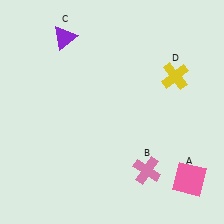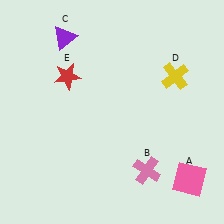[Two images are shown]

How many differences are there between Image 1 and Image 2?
There is 1 difference between the two images.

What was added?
A red star (E) was added in Image 2.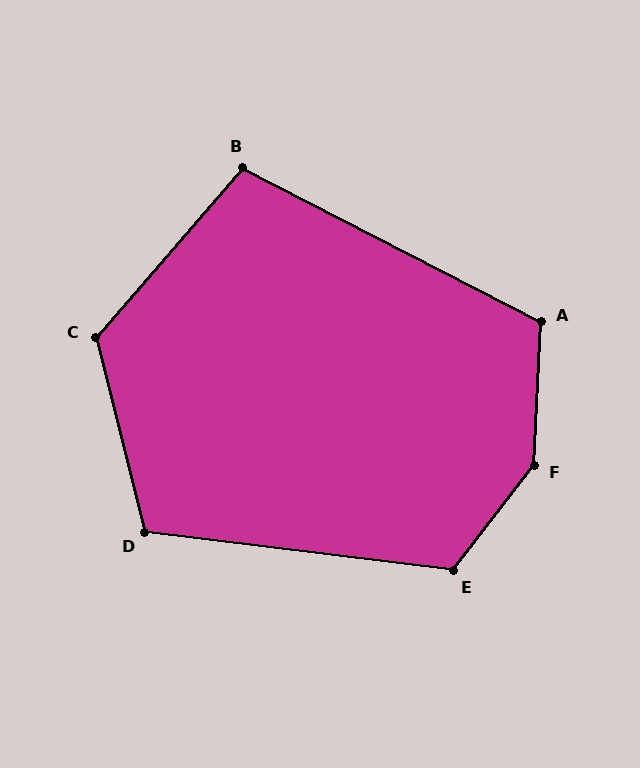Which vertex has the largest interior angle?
F, at approximately 145 degrees.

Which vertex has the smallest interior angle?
B, at approximately 104 degrees.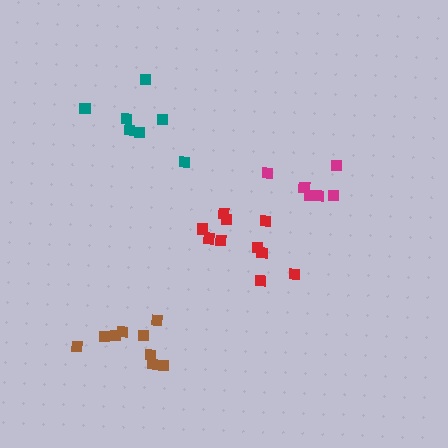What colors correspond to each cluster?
The clusters are colored: brown, teal, red, magenta.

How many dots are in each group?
Group 1: 9 dots, Group 2: 7 dots, Group 3: 10 dots, Group 4: 6 dots (32 total).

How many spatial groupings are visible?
There are 4 spatial groupings.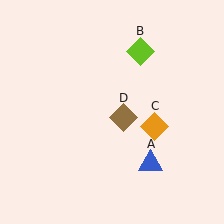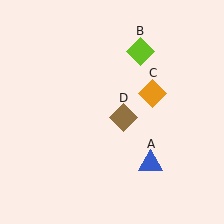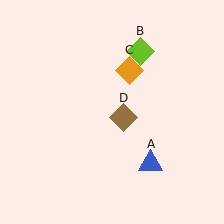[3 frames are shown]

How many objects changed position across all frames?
1 object changed position: orange diamond (object C).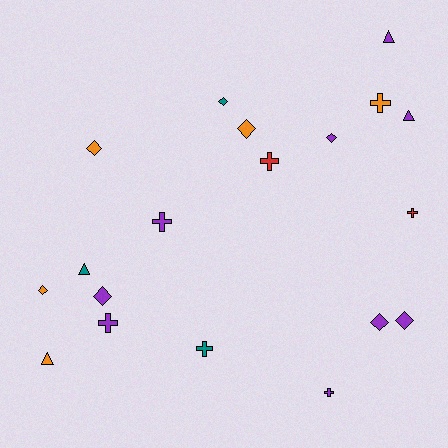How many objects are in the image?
There are 19 objects.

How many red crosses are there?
There are 2 red crosses.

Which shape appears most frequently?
Diamond, with 8 objects.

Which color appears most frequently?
Purple, with 9 objects.